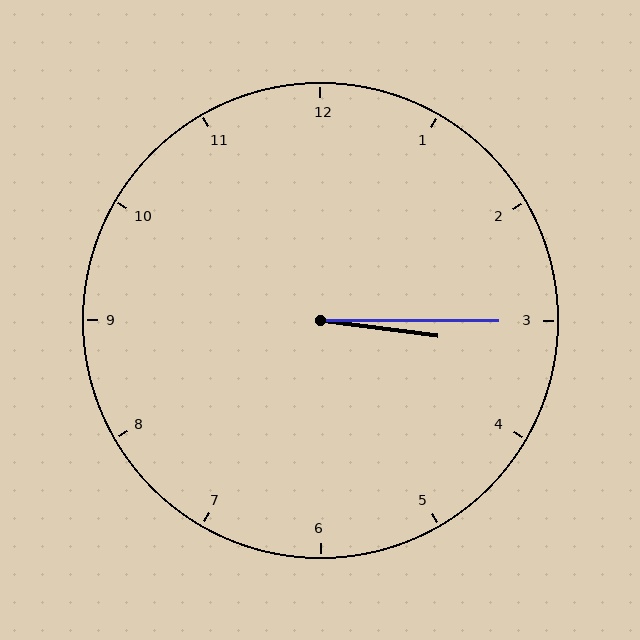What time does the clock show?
3:15.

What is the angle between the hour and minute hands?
Approximately 8 degrees.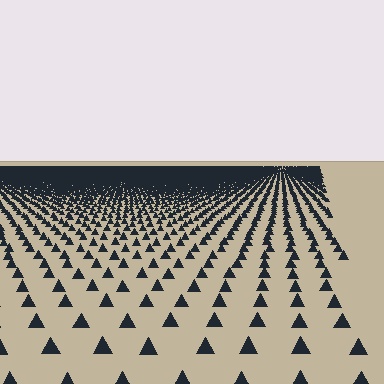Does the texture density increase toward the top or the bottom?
Density increases toward the top.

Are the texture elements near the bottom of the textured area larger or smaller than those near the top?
Larger. Near the bottom, elements are closer to the viewer and appear at a bigger on-screen size.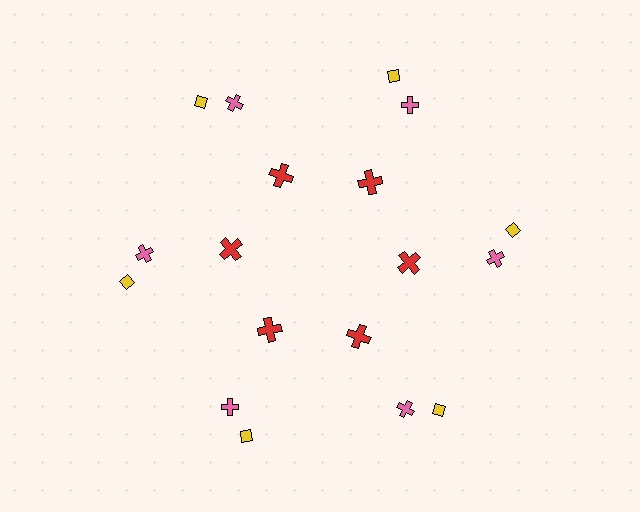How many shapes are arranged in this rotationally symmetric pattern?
There are 18 shapes, arranged in 6 groups of 3.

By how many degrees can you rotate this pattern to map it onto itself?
The pattern maps onto itself every 60 degrees of rotation.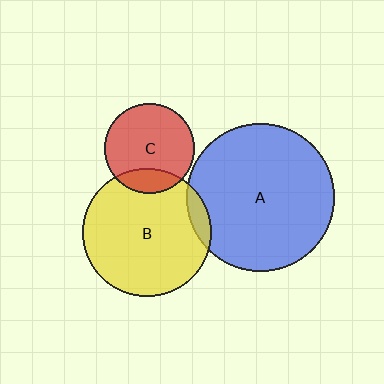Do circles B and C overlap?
Yes.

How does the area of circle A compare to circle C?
Approximately 2.7 times.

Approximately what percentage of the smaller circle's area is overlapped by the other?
Approximately 20%.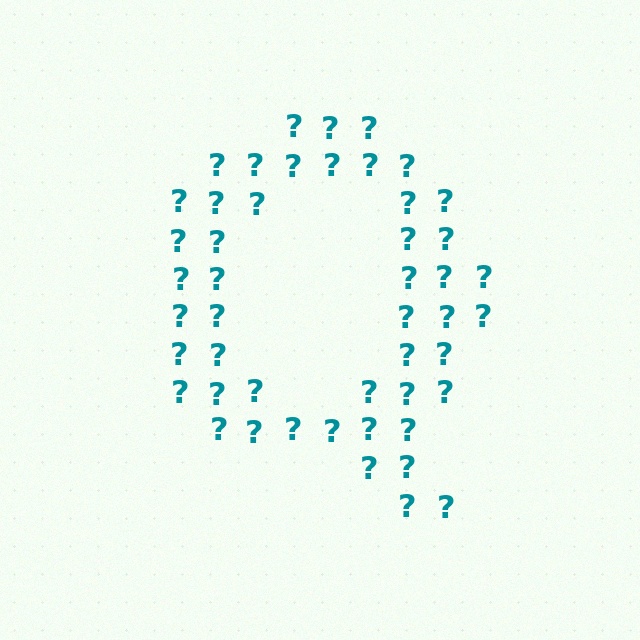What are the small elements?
The small elements are question marks.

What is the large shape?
The large shape is the letter Q.